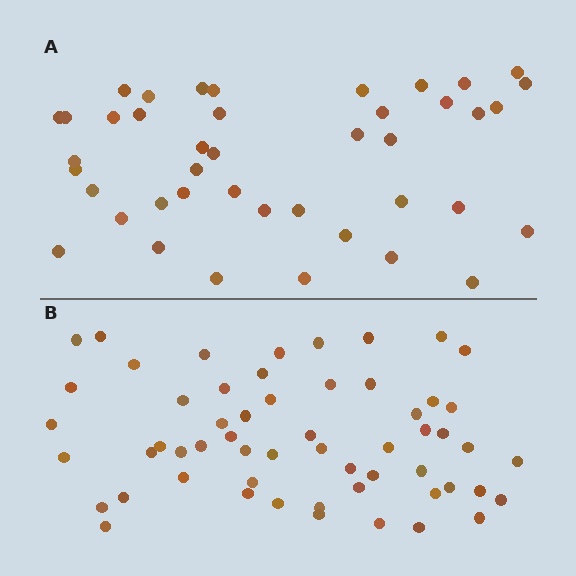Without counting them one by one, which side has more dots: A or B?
Region B (the bottom region) has more dots.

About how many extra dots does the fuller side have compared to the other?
Region B has approximately 15 more dots than region A.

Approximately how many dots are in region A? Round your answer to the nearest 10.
About 40 dots. (The exact count is 42, which rounds to 40.)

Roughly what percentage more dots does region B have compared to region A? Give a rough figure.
About 35% more.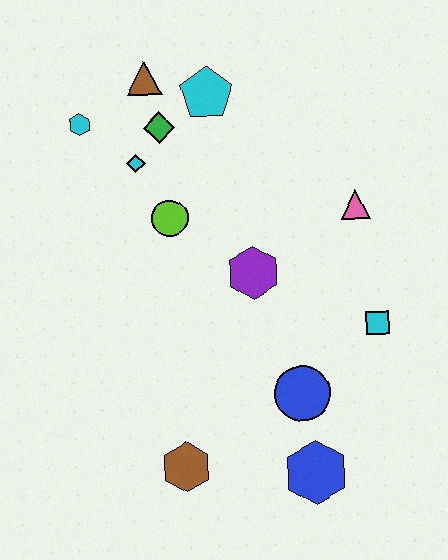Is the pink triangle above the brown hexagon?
Yes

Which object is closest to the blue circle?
The blue hexagon is closest to the blue circle.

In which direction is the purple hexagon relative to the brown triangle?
The purple hexagon is below the brown triangle.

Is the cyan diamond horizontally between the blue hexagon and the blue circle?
No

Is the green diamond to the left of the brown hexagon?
Yes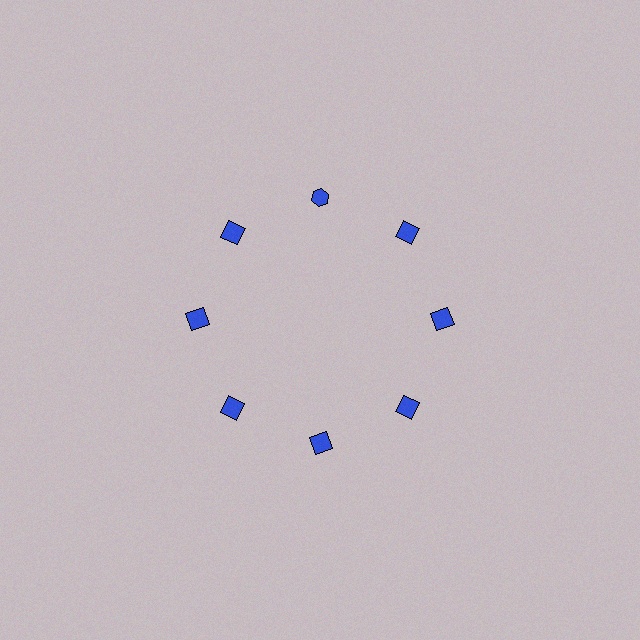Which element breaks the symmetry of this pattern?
The blue hexagon at roughly the 12 o'clock position breaks the symmetry. All other shapes are blue squares.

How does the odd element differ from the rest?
It has a different shape: hexagon instead of square.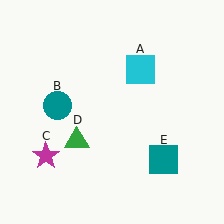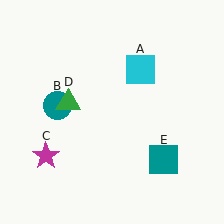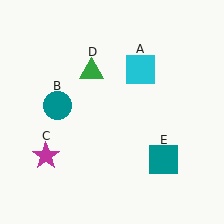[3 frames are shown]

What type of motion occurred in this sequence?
The green triangle (object D) rotated clockwise around the center of the scene.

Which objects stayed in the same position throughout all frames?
Cyan square (object A) and teal circle (object B) and magenta star (object C) and teal square (object E) remained stationary.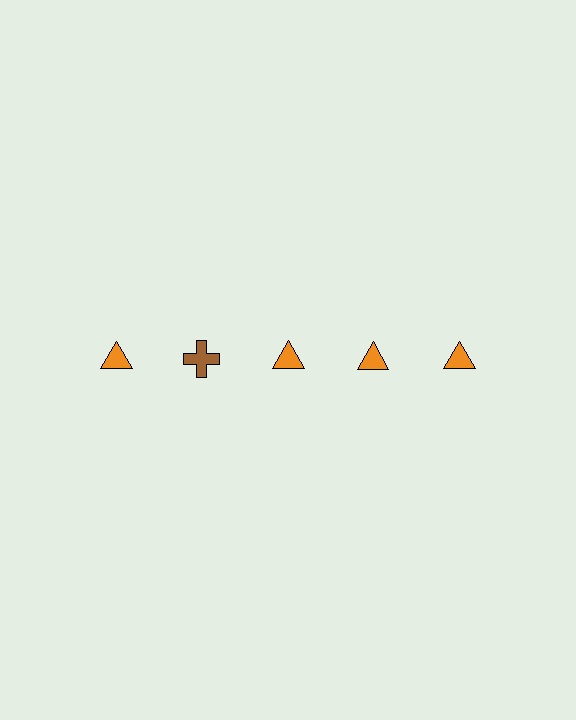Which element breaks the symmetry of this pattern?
The brown cross in the top row, second from left column breaks the symmetry. All other shapes are orange triangles.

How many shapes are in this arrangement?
There are 5 shapes arranged in a grid pattern.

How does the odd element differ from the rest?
It differs in both color (brown instead of orange) and shape (cross instead of triangle).